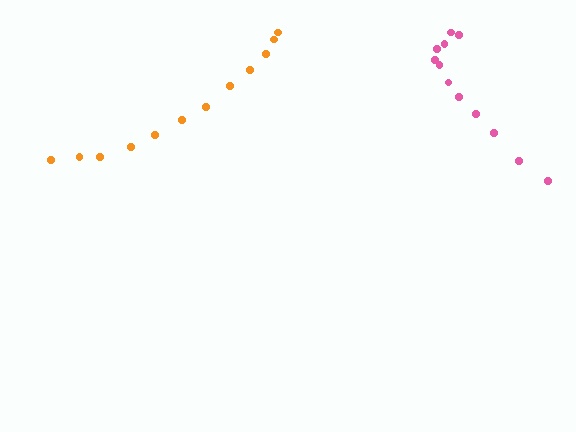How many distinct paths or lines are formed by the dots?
There are 2 distinct paths.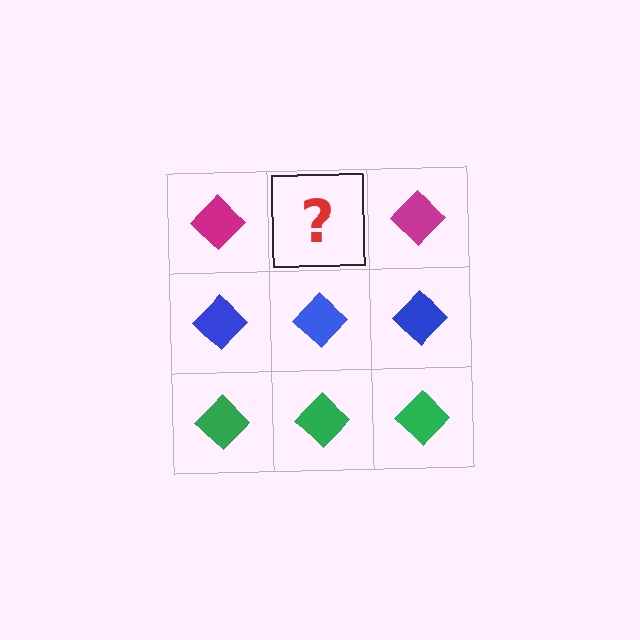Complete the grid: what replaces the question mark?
The question mark should be replaced with a magenta diamond.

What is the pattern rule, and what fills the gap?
The rule is that each row has a consistent color. The gap should be filled with a magenta diamond.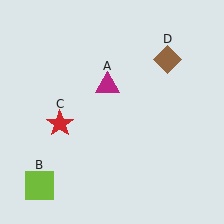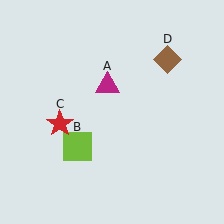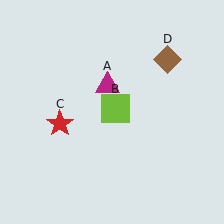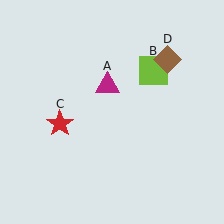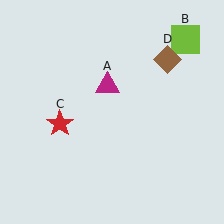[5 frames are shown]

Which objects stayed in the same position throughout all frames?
Magenta triangle (object A) and red star (object C) and brown diamond (object D) remained stationary.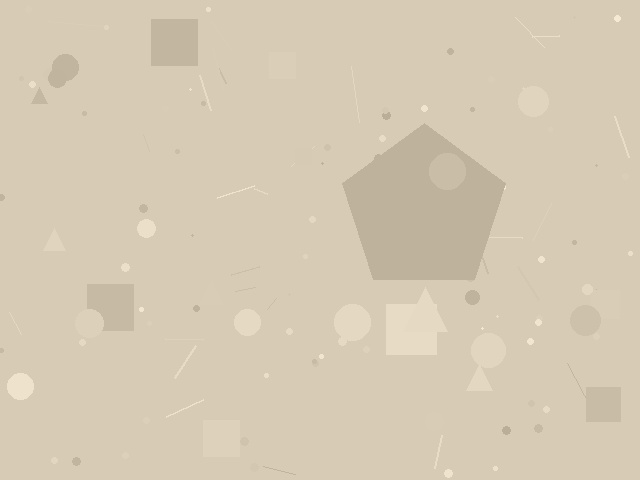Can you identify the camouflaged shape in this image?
The camouflaged shape is a pentagon.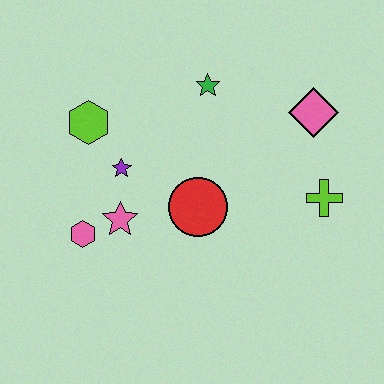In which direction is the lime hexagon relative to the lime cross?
The lime hexagon is to the left of the lime cross.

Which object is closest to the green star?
The pink diamond is closest to the green star.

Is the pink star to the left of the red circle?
Yes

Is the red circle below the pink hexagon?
No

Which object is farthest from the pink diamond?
The pink hexagon is farthest from the pink diamond.